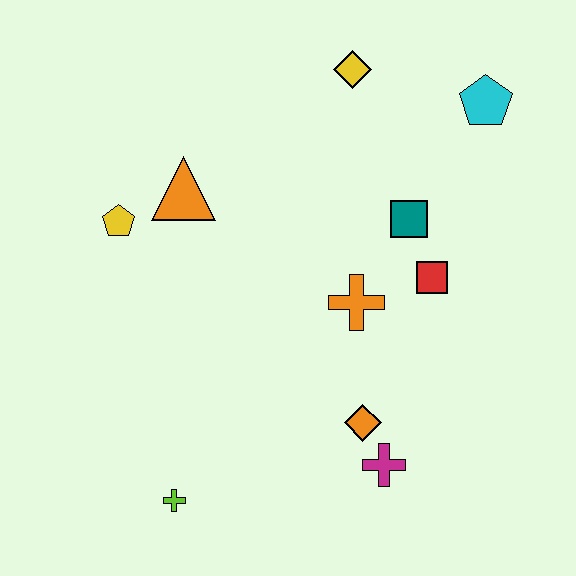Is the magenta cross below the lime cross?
No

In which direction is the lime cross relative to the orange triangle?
The lime cross is below the orange triangle.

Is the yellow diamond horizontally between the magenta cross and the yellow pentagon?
Yes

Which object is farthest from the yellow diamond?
The lime cross is farthest from the yellow diamond.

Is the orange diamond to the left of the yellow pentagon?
No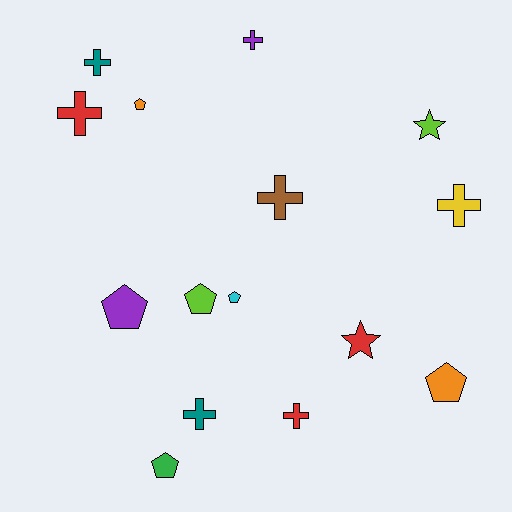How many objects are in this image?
There are 15 objects.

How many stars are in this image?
There are 2 stars.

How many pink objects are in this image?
There are no pink objects.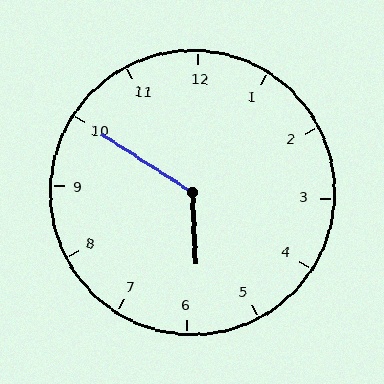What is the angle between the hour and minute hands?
Approximately 125 degrees.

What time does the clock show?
5:50.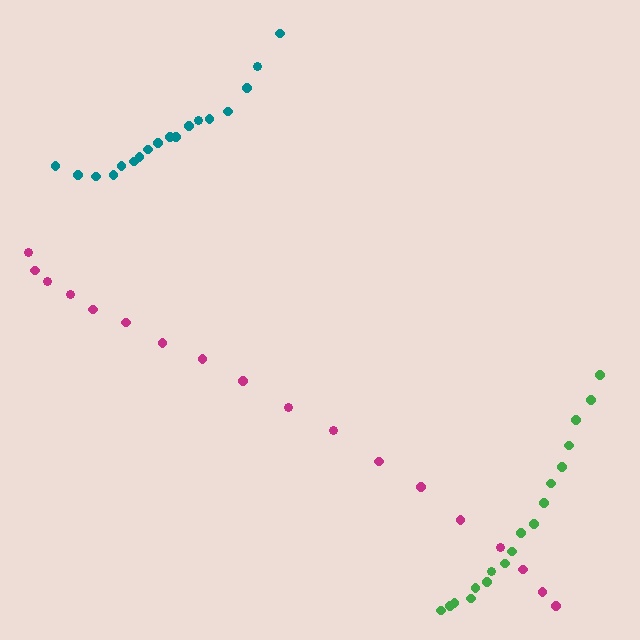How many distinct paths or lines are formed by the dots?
There are 3 distinct paths.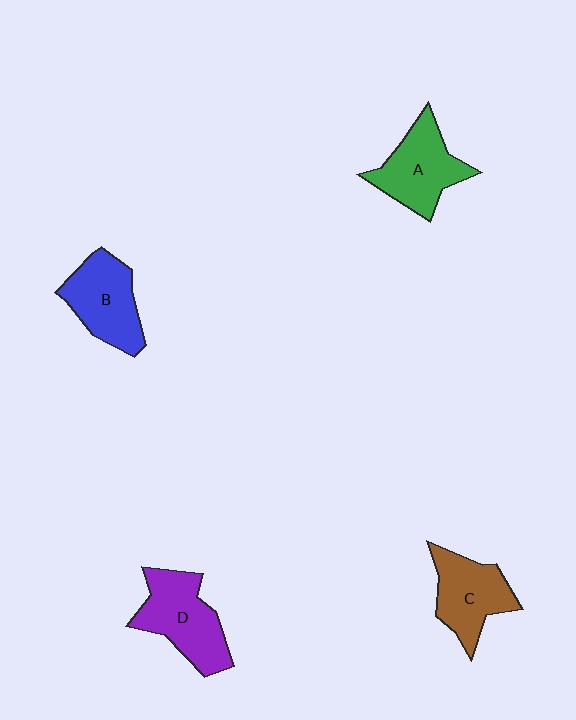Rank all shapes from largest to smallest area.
From largest to smallest: D (purple), A (green), B (blue), C (brown).